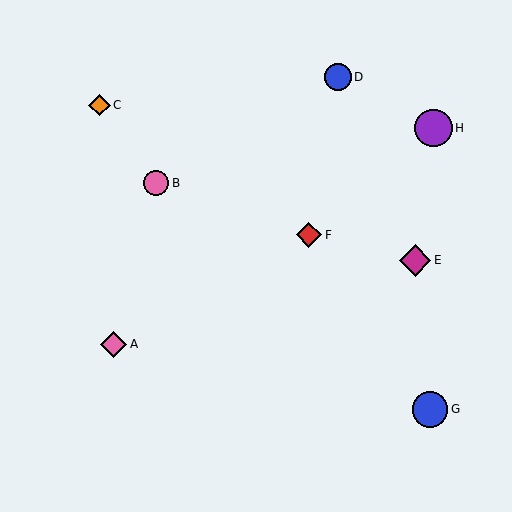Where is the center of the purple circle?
The center of the purple circle is at (433, 128).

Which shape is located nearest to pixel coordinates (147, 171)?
The pink circle (labeled B) at (156, 183) is nearest to that location.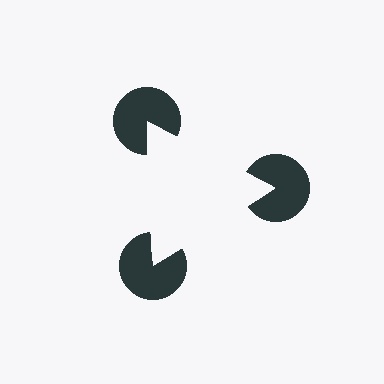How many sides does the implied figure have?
3 sides.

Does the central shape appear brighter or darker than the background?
It typically appears slightly brighter than the background, even though no actual brightness change is drawn.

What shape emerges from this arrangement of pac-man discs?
An illusory triangle — its edges are inferred from the aligned wedge cuts in the pac-man discs, not physically drawn.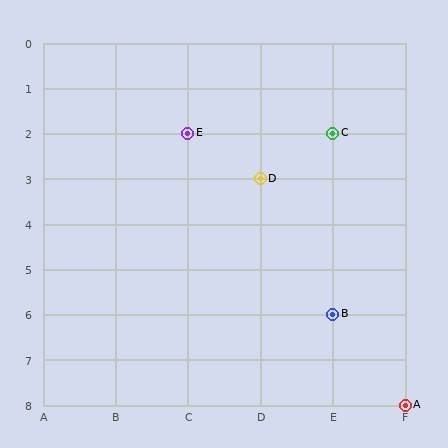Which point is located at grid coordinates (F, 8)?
Point A is at (F, 8).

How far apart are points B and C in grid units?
Points B and C are 4 rows apart.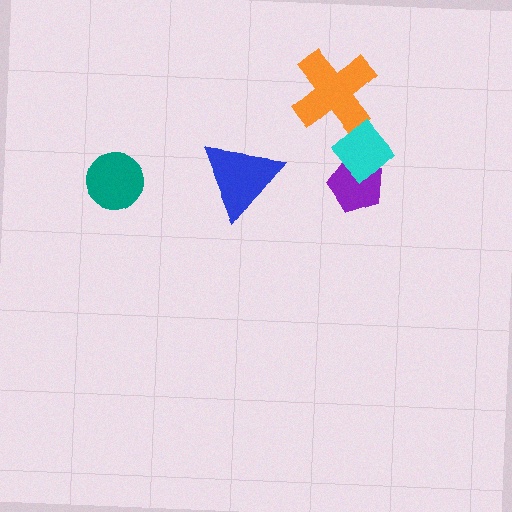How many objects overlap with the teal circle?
0 objects overlap with the teal circle.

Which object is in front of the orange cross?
The cyan diamond is in front of the orange cross.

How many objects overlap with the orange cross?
1 object overlaps with the orange cross.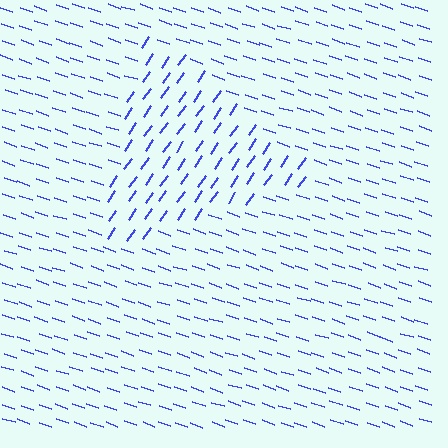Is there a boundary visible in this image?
Yes, there is a texture boundary formed by a change in line orientation.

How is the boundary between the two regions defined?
The boundary is defined purely by a change in line orientation (approximately 74 degrees difference). All lines are the same color and thickness.